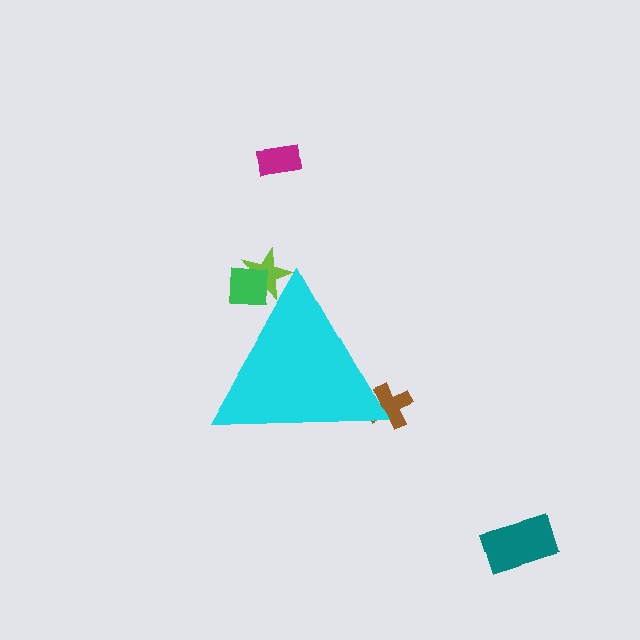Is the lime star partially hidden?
Yes, the lime star is partially hidden behind the cyan triangle.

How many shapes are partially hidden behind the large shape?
3 shapes are partially hidden.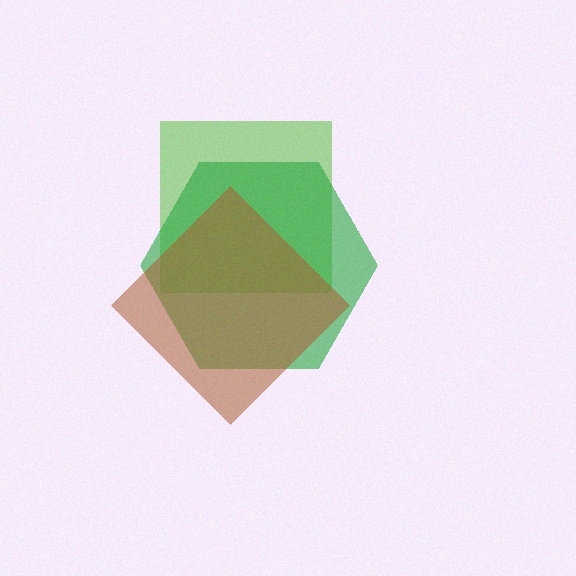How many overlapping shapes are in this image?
There are 3 overlapping shapes in the image.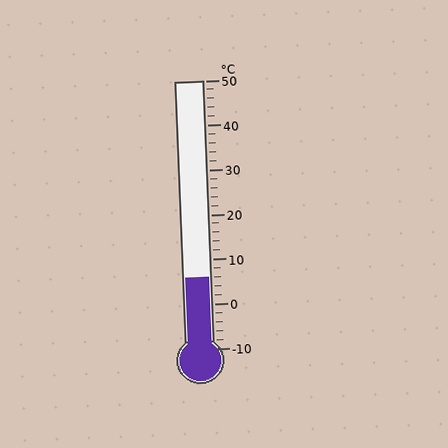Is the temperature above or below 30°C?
The temperature is below 30°C.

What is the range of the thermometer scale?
The thermometer scale ranges from -10°C to 50°C.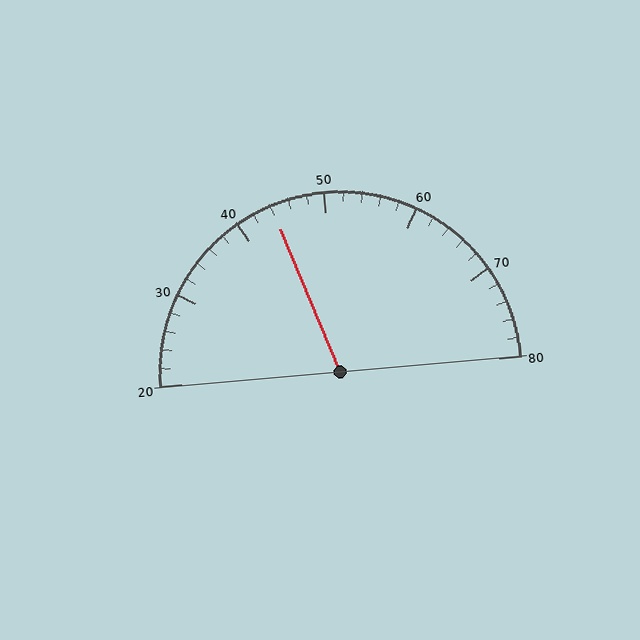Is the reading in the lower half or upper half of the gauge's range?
The reading is in the lower half of the range (20 to 80).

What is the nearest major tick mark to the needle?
The nearest major tick mark is 40.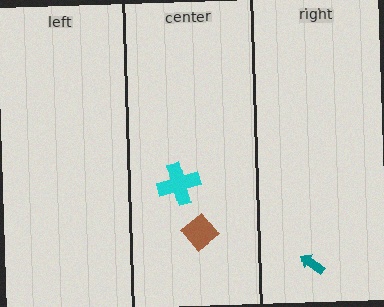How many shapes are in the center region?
2.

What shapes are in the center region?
The brown diamond, the cyan cross.